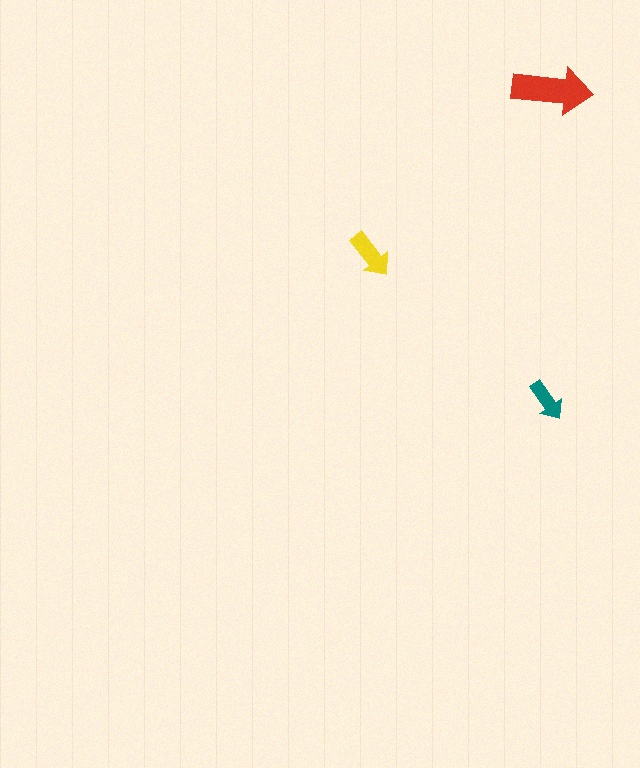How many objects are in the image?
There are 3 objects in the image.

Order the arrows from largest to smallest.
the red one, the yellow one, the teal one.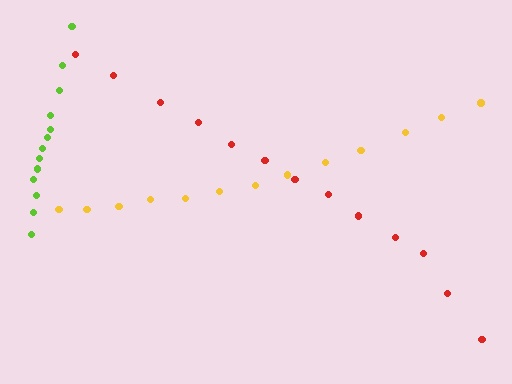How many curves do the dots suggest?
There are 3 distinct paths.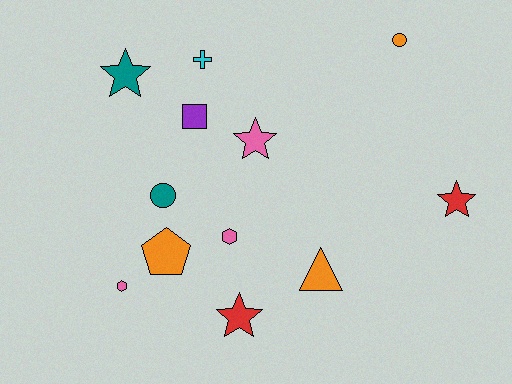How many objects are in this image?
There are 12 objects.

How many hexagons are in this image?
There are 2 hexagons.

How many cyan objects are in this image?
There is 1 cyan object.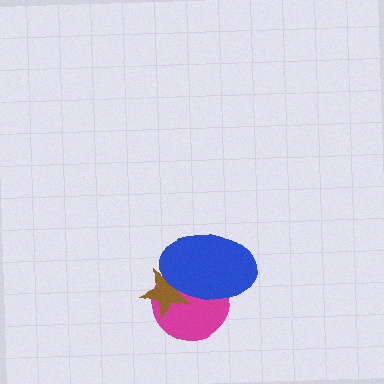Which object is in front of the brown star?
The blue ellipse is in front of the brown star.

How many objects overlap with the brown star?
2 objects overlap with the brown star.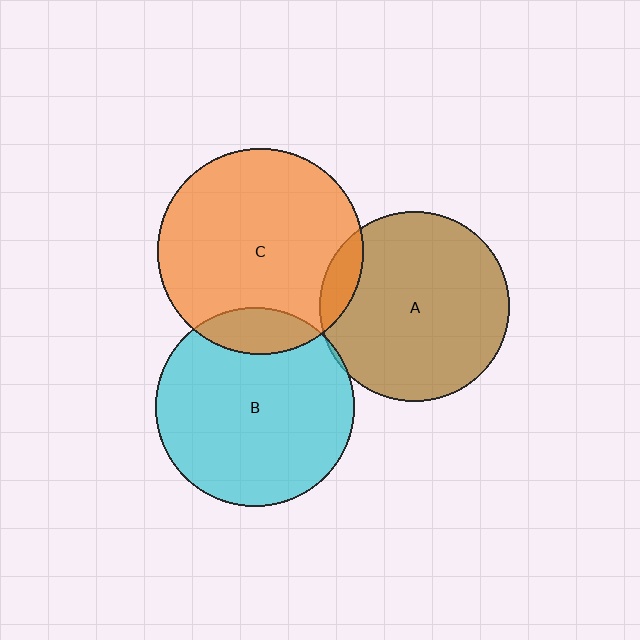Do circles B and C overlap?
Yes.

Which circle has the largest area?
Circle C (orange).